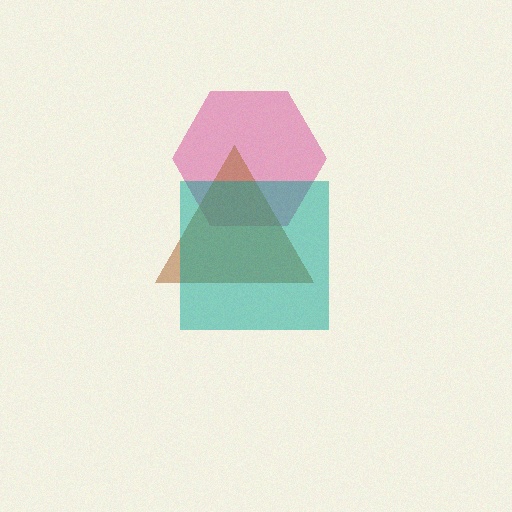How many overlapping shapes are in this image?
There are 3 overlapping shapes in the image.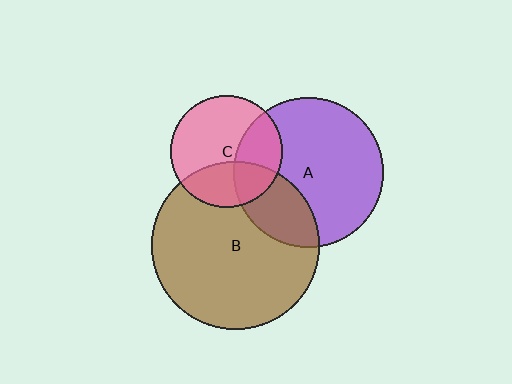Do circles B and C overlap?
Yes.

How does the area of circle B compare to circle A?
Approximately 1.3 times.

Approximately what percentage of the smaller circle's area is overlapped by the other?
Approximately 30%.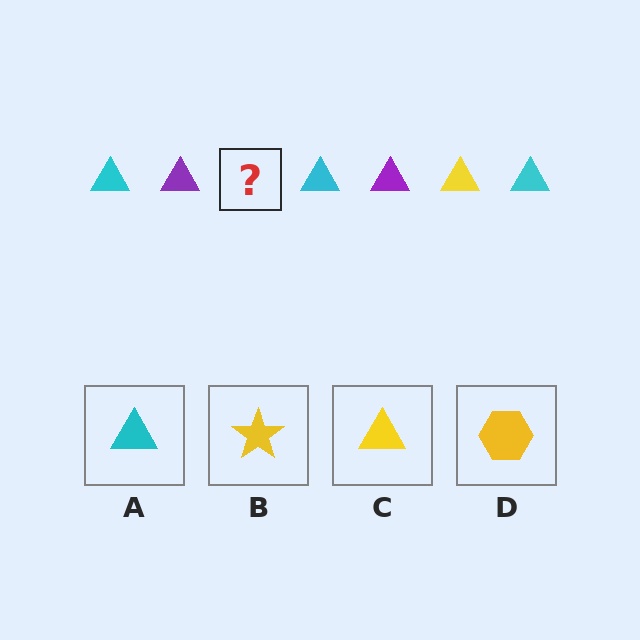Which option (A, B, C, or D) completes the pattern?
C.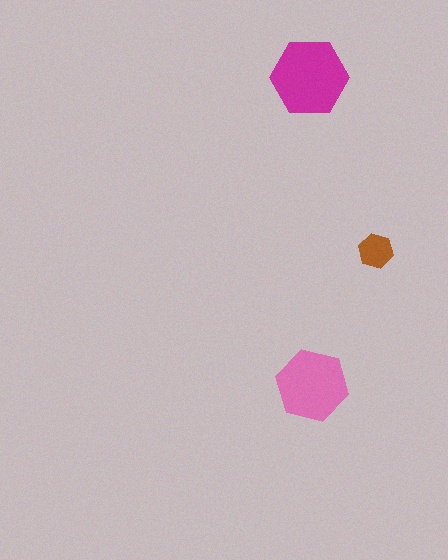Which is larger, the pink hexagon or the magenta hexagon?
The magenta one.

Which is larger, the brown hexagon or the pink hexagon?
The pink one.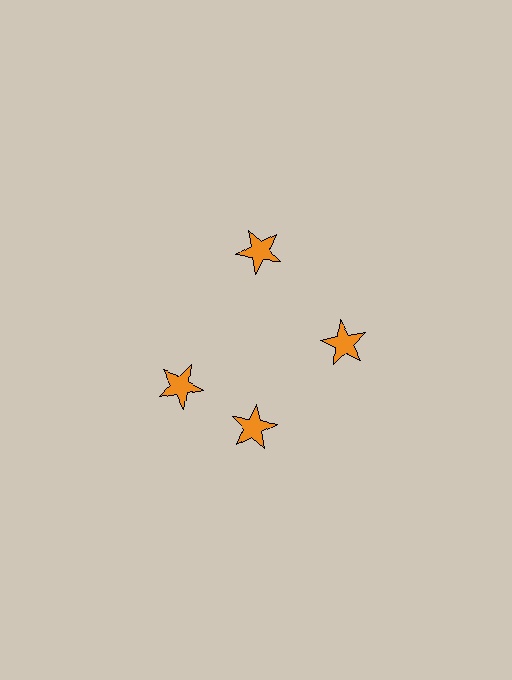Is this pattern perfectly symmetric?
No. The 4 orange stars are arranged in a ring, but one element near the 9 o'clock position is rotated out of alignment along the ring, breaking the 4-fold rotational symmetry.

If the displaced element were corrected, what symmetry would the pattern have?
It would have 4-fold rotational symmetry — the pattern would map onto itself every 90 degrees.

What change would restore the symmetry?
The symmetry would be restored by rotating it back into even spacing with its neighbors so that all 4 stars sit at equal angles and equal distance from the center.